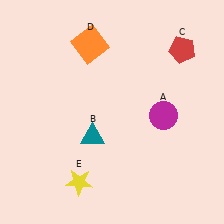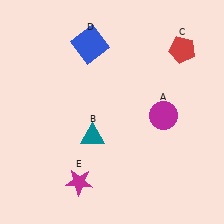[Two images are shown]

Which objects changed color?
D changed from orange to blue. E changed from yellow to magenta.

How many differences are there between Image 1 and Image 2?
There are 2 differences between the two images.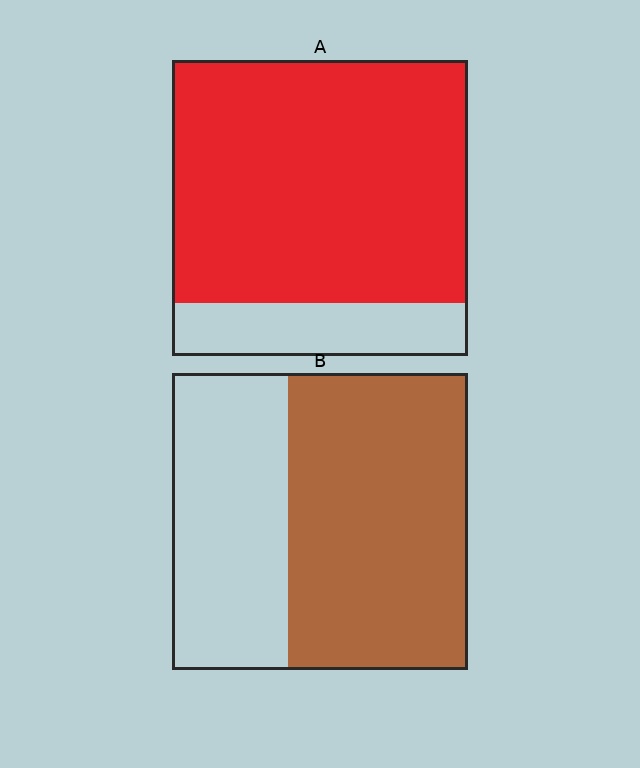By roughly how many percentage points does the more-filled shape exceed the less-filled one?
By roughly 20 percentage points (A over B).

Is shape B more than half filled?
Yes.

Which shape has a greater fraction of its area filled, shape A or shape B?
Shape A.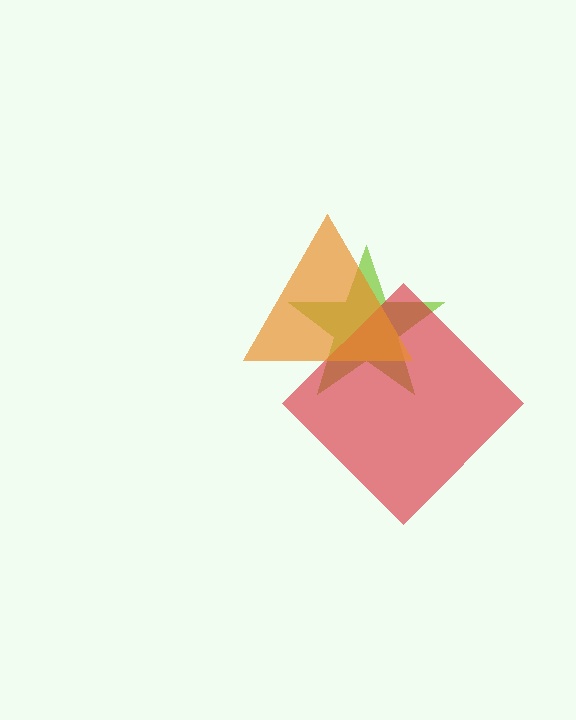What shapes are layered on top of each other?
The layered shapes are: a lime star, a red diamond, an orange triangle.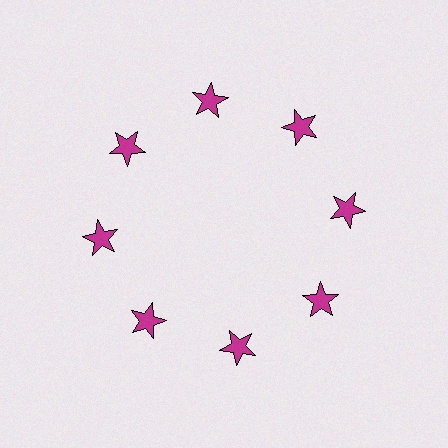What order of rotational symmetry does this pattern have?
This pattern has 8-fold rotational symmetry.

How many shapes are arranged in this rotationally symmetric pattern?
There are 8 shapes, arranged in 8 groups of 1.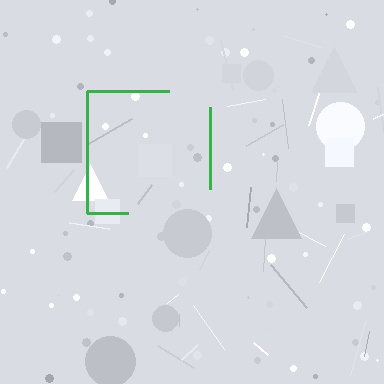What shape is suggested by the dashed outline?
The dashed outline suggests a square.